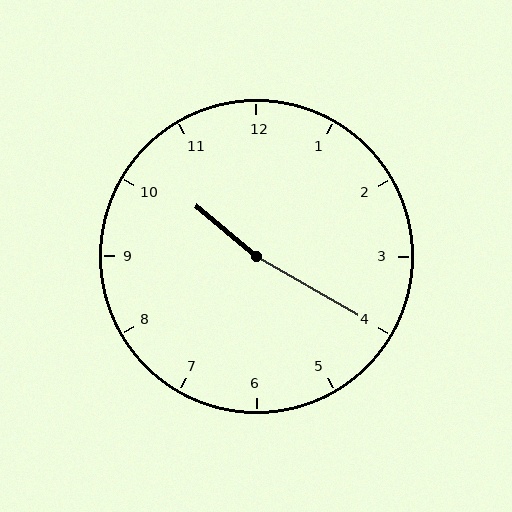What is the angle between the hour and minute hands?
Approximately 170 degrees.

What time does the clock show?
10:20.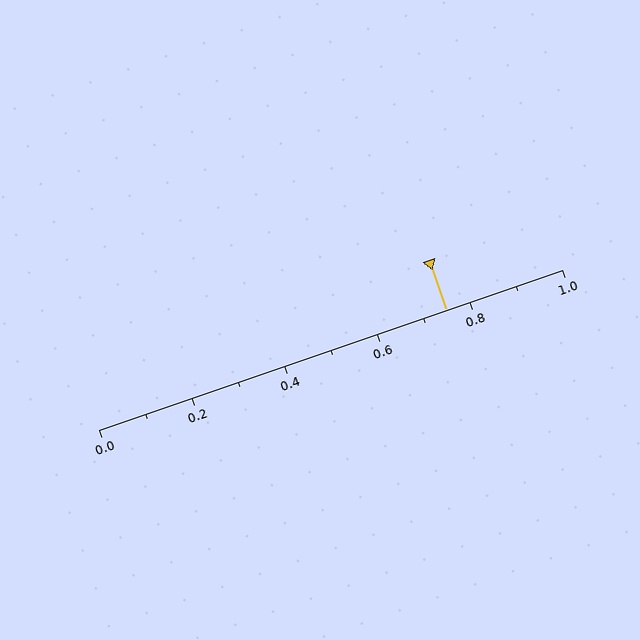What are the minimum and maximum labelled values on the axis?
The axis runs from 0.0 to 1.0.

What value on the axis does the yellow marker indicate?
The marker indicates approximately 0.75.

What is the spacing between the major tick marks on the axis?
The major ticks are spaced 0.2 apart.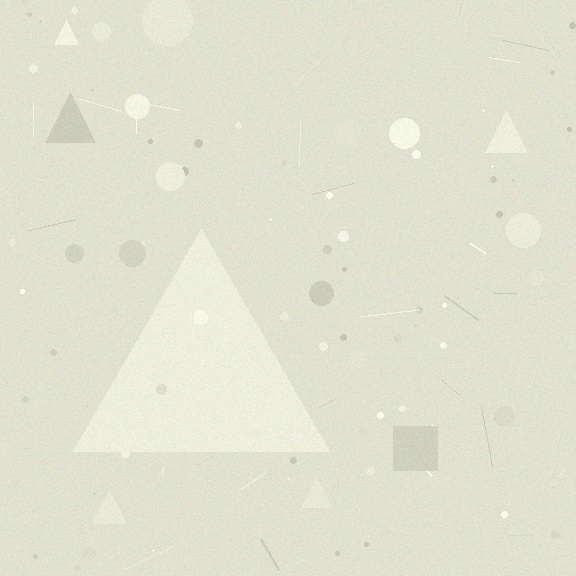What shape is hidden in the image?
A triangle is hidden in the image.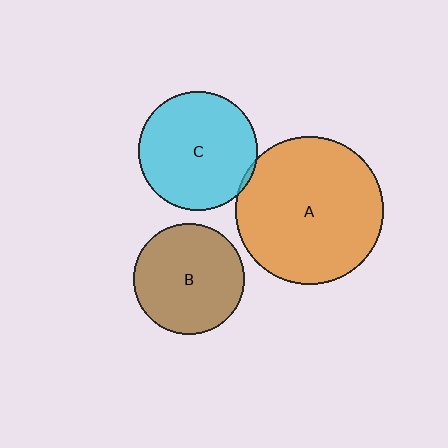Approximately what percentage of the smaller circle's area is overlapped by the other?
Approximately 5%.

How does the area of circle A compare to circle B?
Approximately 1.8 times.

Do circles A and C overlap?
Yes.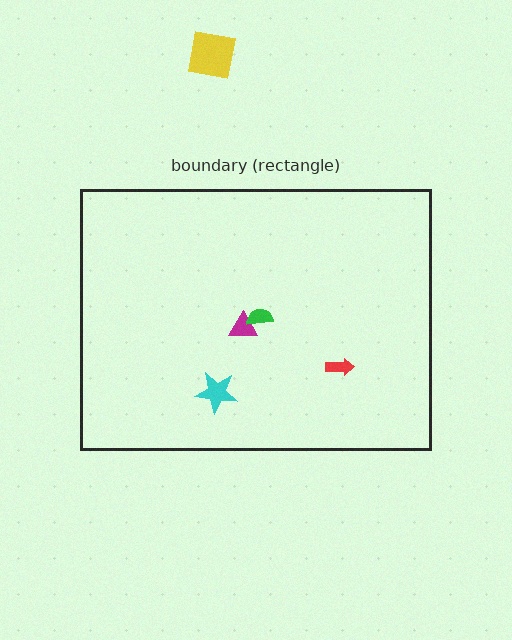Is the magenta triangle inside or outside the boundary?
Inside.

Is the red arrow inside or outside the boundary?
Inside.